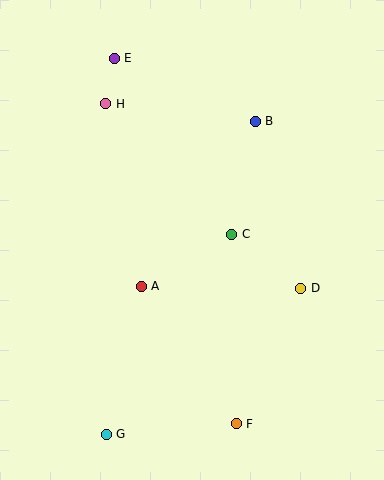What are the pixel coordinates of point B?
Point B is at (255, 121).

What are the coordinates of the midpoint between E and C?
The midpoint between E and C is at (173, 146).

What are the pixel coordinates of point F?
Point F is at (236, 424).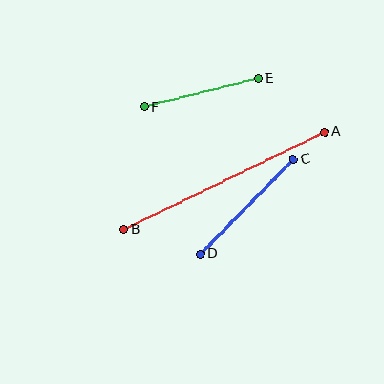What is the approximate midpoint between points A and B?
The midpoint is at approximately (224, 181) pixels.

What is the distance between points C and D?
The distance is approximately 133 pixels.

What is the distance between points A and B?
The distance is approximately 223 pixels.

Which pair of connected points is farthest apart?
Points A and B are farthest apart.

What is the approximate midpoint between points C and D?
The midpoint is at approximately (247, 207) pixels.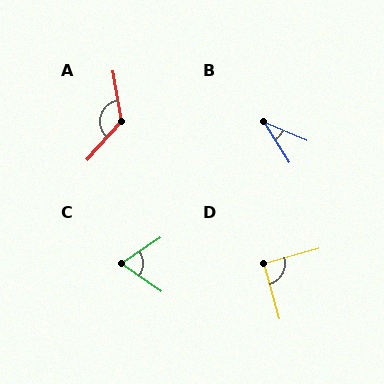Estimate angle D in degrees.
Approximately 90 degrees.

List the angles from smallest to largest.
B (34°), C (68°), D (90°), A (129°).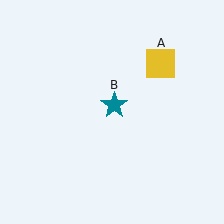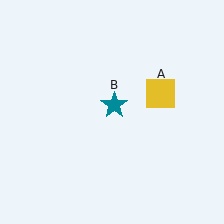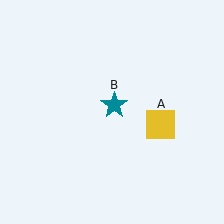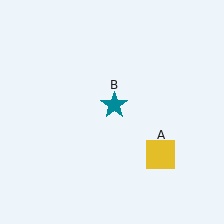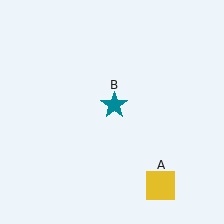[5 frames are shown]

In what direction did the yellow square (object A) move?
The yellow square (object A) moved down.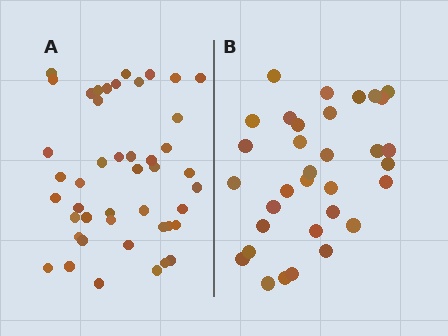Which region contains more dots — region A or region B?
Region A (the left region) has more dots.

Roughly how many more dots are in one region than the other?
Region A has roughly 12 or so more dots than region B.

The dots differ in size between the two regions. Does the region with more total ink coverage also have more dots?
No. Region B has more total ink coverage because its dots are larger, but region A actually contains more individual dots. Total area can be misleading — the number of items is what matters here.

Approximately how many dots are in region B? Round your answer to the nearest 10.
About 30 dots. (The exact count is 33, which rounds to 30.)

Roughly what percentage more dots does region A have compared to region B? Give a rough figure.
About 35% more.